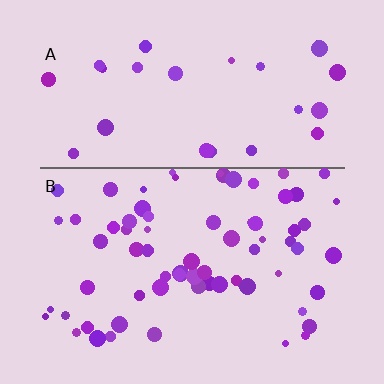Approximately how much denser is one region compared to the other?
Approximately 2.3× — region B over region A.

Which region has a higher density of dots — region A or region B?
B (the bottom).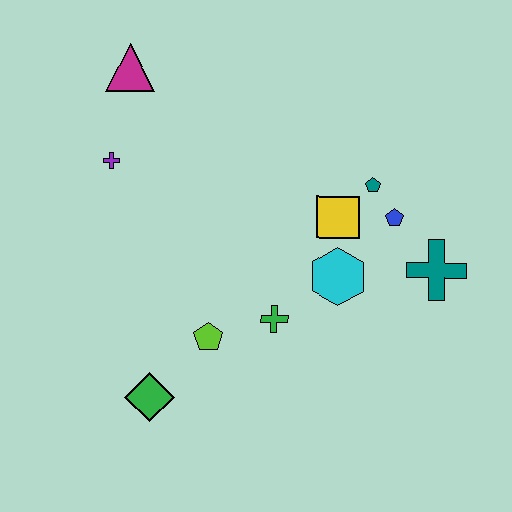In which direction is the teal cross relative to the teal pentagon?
The teal cross is below the teal pentagon.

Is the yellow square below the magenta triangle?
Yes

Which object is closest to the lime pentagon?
The green cross is closest to the lime pentagon.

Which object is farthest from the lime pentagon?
The magenta triangle is farthest from the lime pentagon.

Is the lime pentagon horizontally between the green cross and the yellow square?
No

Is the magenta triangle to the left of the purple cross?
No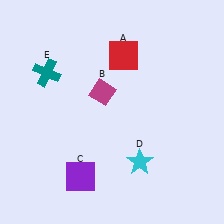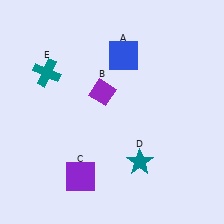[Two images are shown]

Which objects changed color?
A changed from red to blue. B changed from magenta to purple. D changed from cyan to teal.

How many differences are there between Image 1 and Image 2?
There are 3 differences between the two images.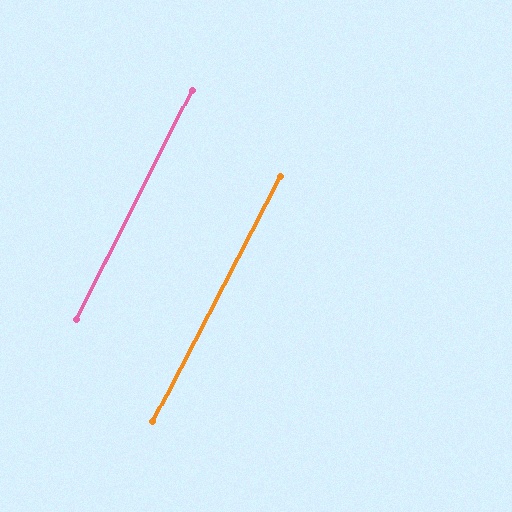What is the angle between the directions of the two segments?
Approximately 1 degree.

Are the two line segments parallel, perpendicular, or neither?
Parallel — their directions differ by only 0.9°.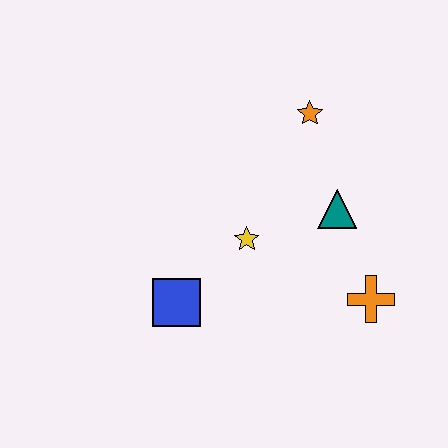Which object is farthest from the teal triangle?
The blue square is farthest from the teal triangle.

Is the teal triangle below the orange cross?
No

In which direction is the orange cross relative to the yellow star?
The orange cross is to the right of the yellow star.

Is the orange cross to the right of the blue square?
Yes